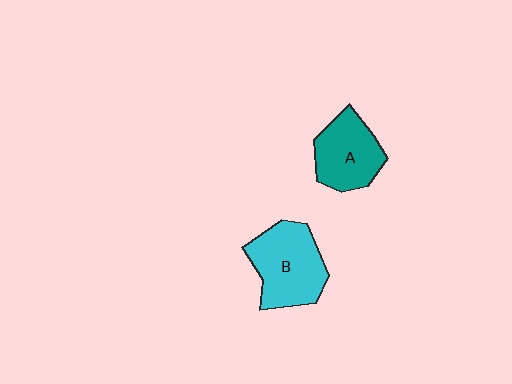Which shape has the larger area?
Shape B (cyan).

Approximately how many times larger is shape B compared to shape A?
Approximately 1.2 times.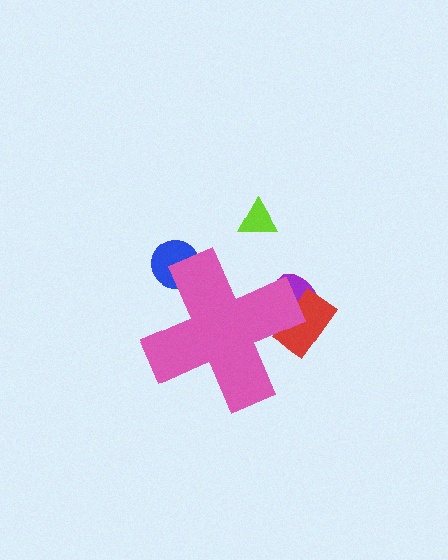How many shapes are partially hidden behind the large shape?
3 shapes are partially hidden.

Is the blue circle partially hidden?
Yes, the blue circle is partially hidden behind the pink cross.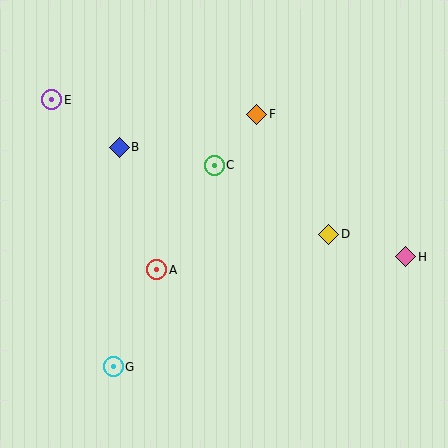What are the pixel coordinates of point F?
Point F is at (257, 114).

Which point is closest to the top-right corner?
Point F is closest to the top-right corner.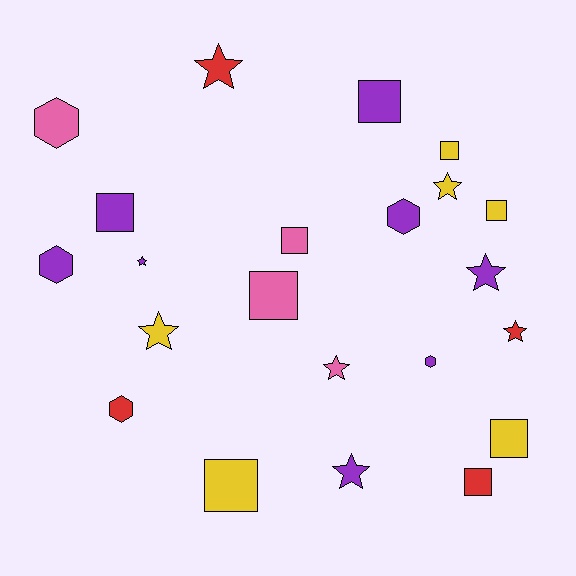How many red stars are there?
There are 2 red stars.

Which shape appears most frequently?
Square, with 9 objects.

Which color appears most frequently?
Purple, with 8 objects.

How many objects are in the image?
There are 22 objects.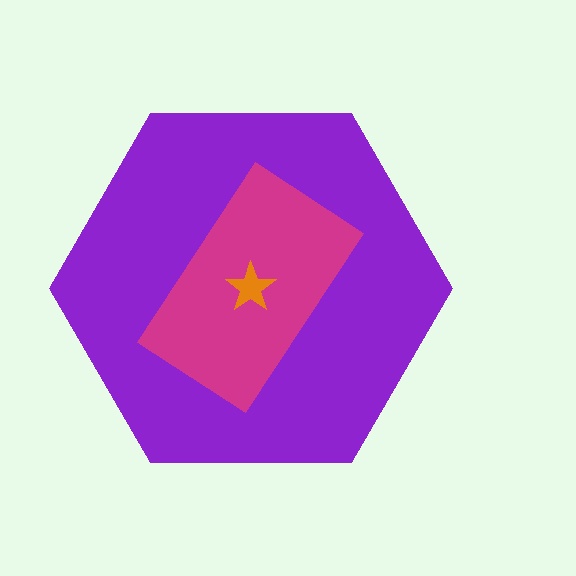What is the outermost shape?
The purple hexagon.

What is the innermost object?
The orange star.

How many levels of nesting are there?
3.